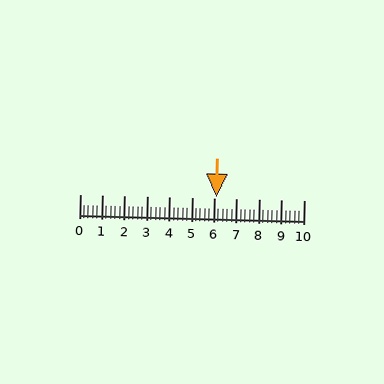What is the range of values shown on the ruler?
The ruler shows values from 0 to 10.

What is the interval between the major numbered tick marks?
The major tick marks are spaced 1 units apart.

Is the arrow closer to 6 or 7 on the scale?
The arrow is closer to 6.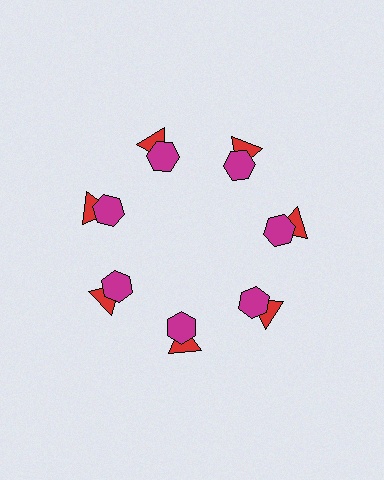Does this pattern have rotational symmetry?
Yes, this pattern has 7-fold rotational symmetry. It looks the same after rotating 51 degrees around the center.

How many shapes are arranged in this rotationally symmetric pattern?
There are 14 shapes, arranged in 7 groups of 2.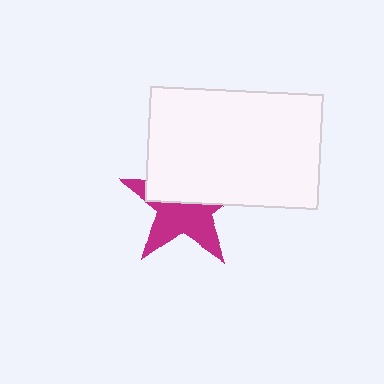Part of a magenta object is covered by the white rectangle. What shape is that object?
It is a star.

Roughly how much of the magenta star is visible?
About half of it is visible (roughly 52%).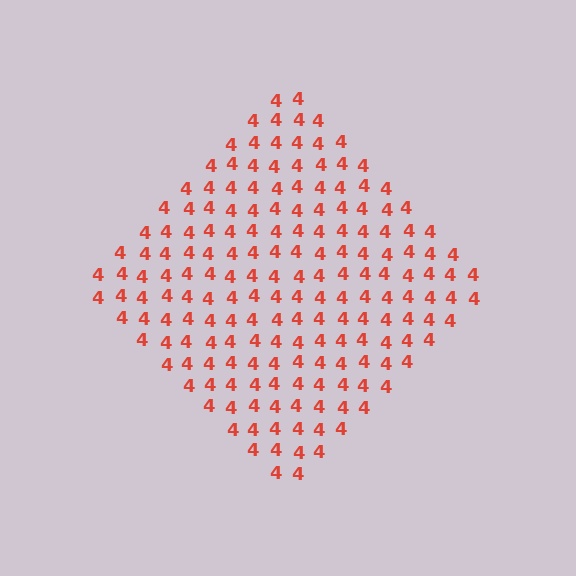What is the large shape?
The large shape is a diamond.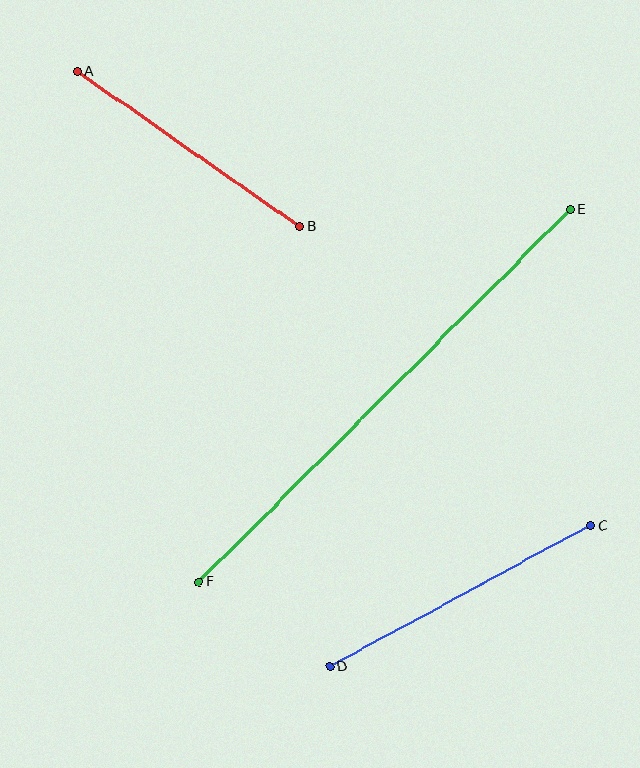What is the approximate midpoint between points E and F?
The midpoint is at approximately (385, 395) pixels.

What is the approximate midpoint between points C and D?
The midpoint is at approximately (460, 596) pixels.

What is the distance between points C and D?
The distance is approximately 296 pixels.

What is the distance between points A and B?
The distance is approximately 271 pixels.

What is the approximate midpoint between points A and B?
The midpoint is at approximately (189, 149) pixels.